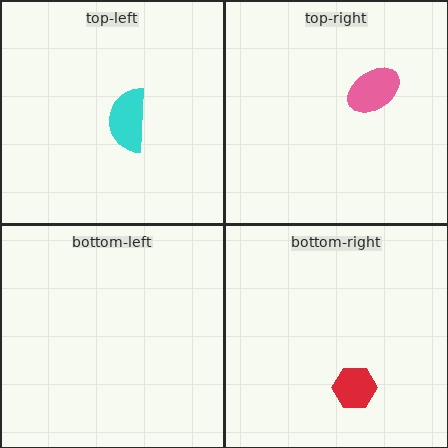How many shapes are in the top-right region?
1.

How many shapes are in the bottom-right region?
1.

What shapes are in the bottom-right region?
The red hexagon.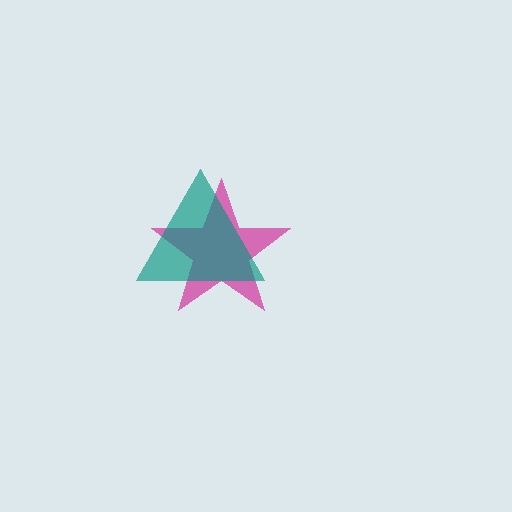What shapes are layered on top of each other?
The layered shapes are: a magenta star, a teal triangle.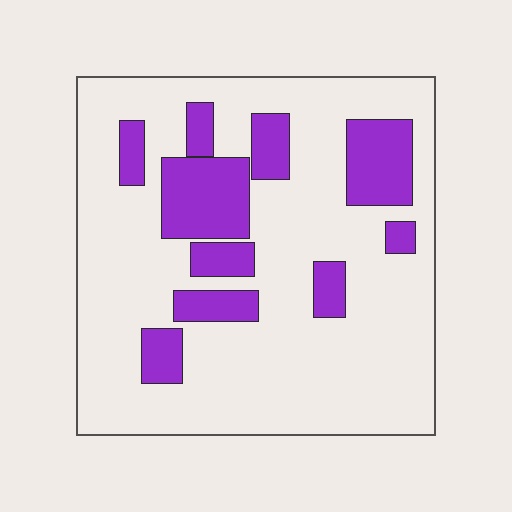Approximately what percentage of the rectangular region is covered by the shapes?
Approximately 25%.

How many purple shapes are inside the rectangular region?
10.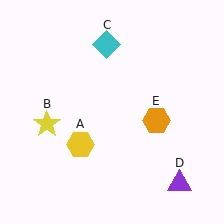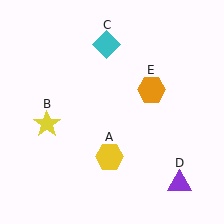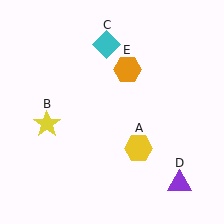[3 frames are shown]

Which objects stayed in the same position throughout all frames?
Yellow star (object B) and cyan diamond (object C) and purple triangle (object D) remained stationary.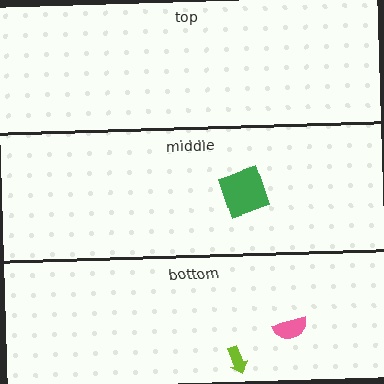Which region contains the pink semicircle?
The bottom region.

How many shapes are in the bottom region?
2.